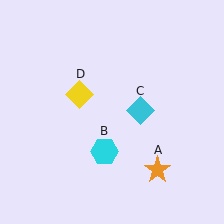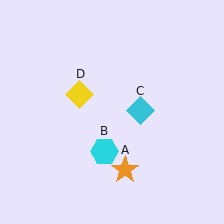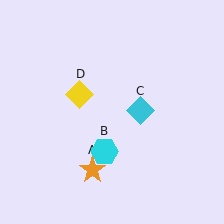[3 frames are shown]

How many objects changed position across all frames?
1 object changed position: orange star (object A).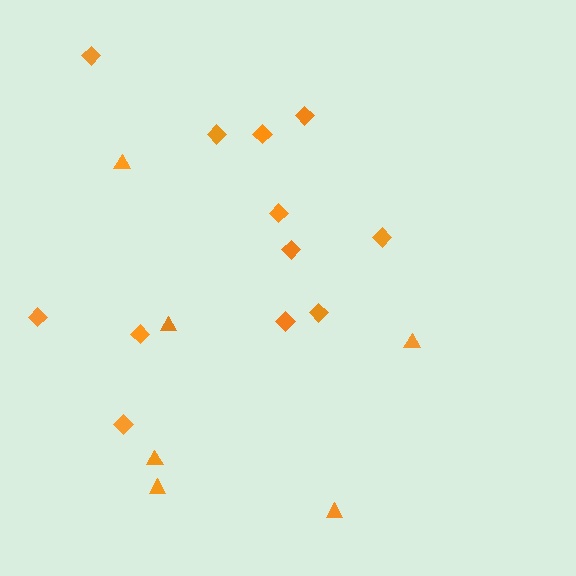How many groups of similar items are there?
There are 2 groups: one group of triangles (6) and one group of diamonds (12).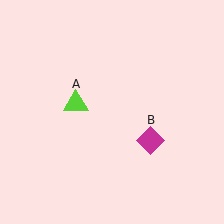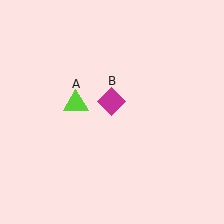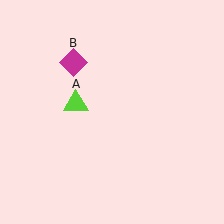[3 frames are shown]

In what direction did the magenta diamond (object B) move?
The magenta diamond (object B) moved up and to the left.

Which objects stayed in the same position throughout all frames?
Lime triangle (object A) remained stationary.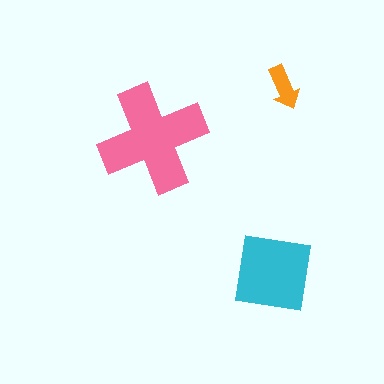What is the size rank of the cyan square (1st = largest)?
2nd.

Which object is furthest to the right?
The orange arrow is rightmost.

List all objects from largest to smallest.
The pink cross, the cyan square, the orange arrow.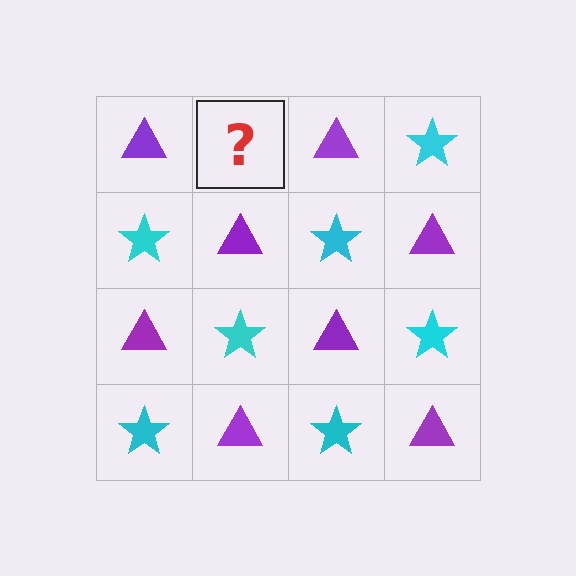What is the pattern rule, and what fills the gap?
The rule is that it alternates purple triangle and cyan star in a checkerboard pattern. The gap should be filled with a cyan star.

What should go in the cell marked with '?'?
The missing cell should contain a cyan star.